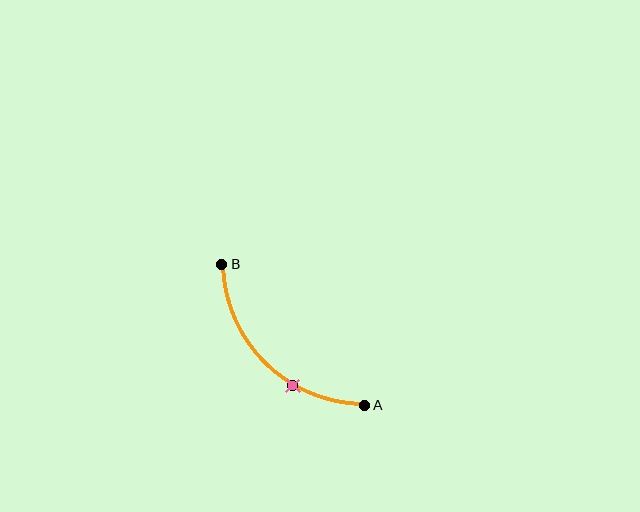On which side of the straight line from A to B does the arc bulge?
The arc bulges below and to the left of the straight line connecting A and B.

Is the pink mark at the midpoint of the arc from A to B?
No. The pink mark lies on the arc but is closer to endpoint A. The arc midpoint would be at the point on the curve equidistant along the arc from both A and B.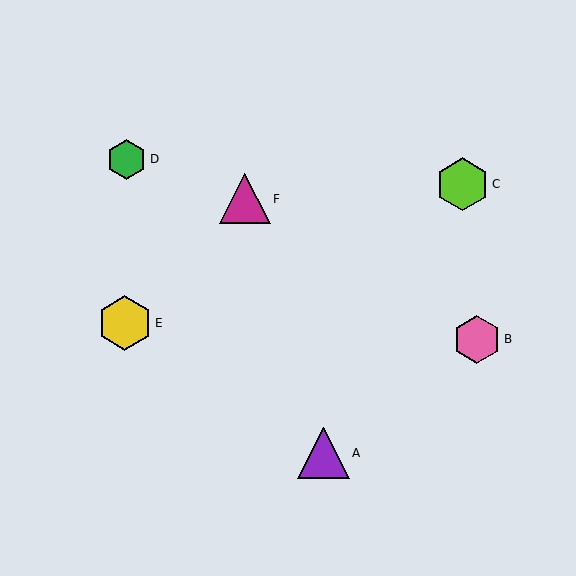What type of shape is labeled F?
Shape F is a magenta triangle.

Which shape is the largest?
The yellow hexagon (labeled E) is the largest.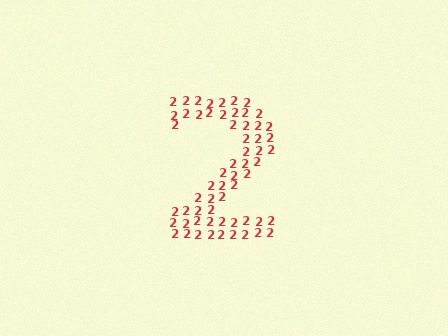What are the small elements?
The small elements are digit 2's.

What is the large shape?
The large shape is the digit 2.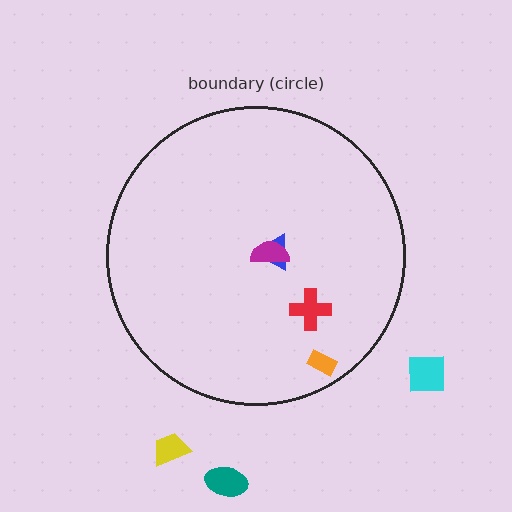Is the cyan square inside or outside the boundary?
Outside.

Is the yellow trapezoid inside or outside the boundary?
Outside.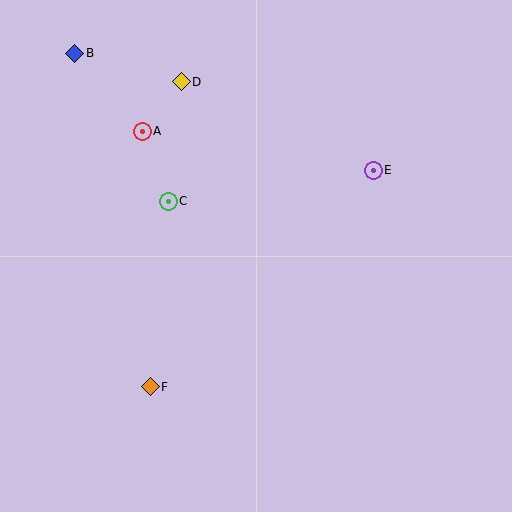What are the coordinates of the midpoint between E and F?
The midpoint between E and F is at (262, 279).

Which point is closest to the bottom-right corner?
Point E is closest to the bottom-right corner.